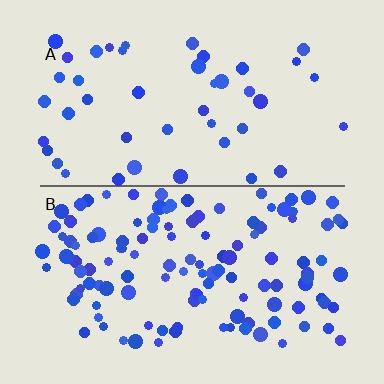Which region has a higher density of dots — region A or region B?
B (the bottom).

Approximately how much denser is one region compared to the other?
Approximately 2.7× — region B over region A.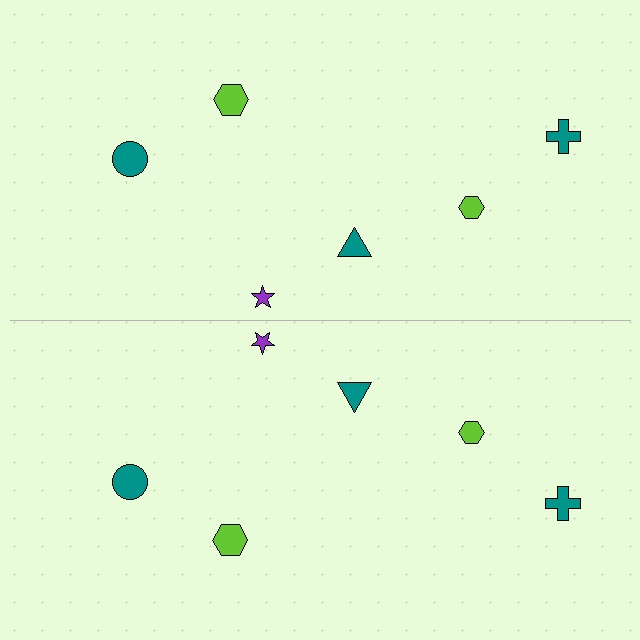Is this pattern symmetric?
Yes, this pattern has bilateral (reflection) symmetry.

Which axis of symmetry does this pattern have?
The pattern has a horizontal axis of symmetry running through the center of the image.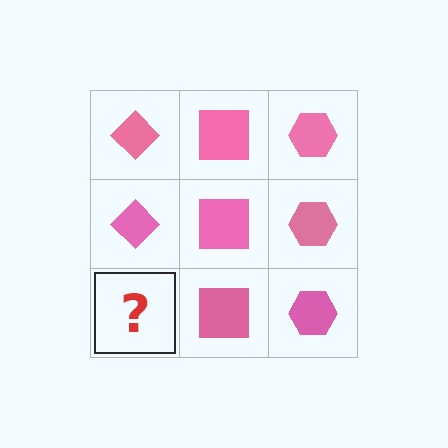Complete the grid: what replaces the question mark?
The question mark should be replaced with a pink diamond.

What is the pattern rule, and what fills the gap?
The rule is that each column has a consistent shape. The gap should be filled with a pink diamond.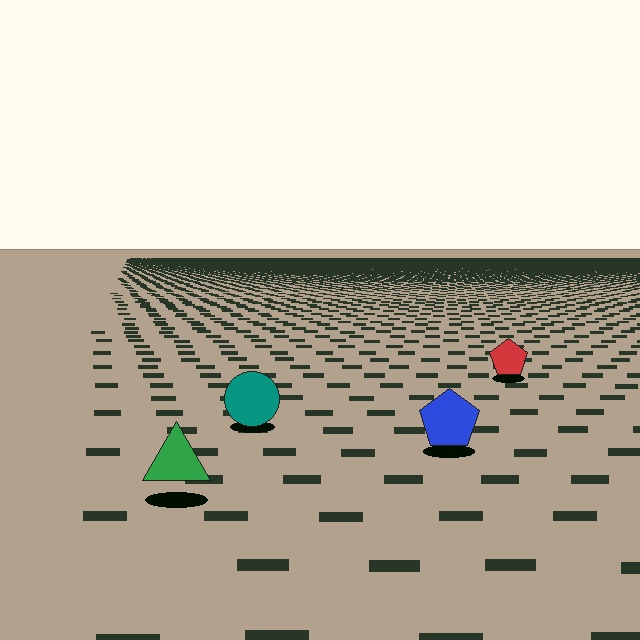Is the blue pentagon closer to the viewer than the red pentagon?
Yes. The blue pentagon is closer — you can tell from the texture gradient: the ground texture is coarser near it.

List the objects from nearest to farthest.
From nearest to farthest: the green triangle, the blue pentagon, the teal circle, the red pentagon.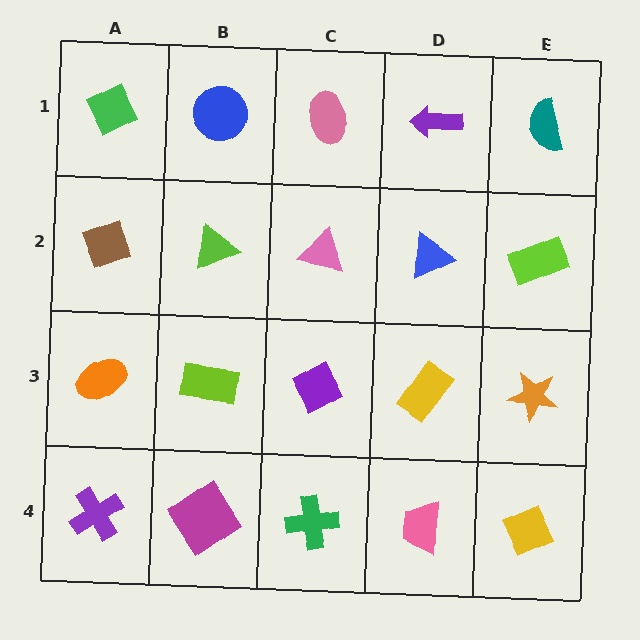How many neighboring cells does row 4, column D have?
3.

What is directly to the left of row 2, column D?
A pink triangle.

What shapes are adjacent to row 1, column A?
A brown diamond (row 2, column A), a blue circle (row 1, column B).